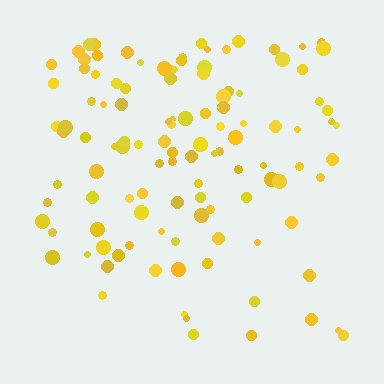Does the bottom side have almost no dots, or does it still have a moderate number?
Still a moderate number, just noticeably fewer than the top.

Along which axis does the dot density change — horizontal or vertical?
Vertical.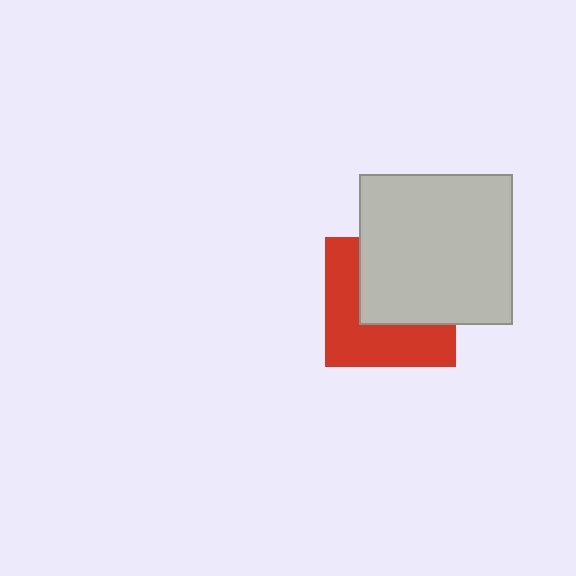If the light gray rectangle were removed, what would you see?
You would see the complete red square.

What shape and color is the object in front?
The object in front is a light gray rectangle.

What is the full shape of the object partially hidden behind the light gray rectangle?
The partially hidden object is a red square.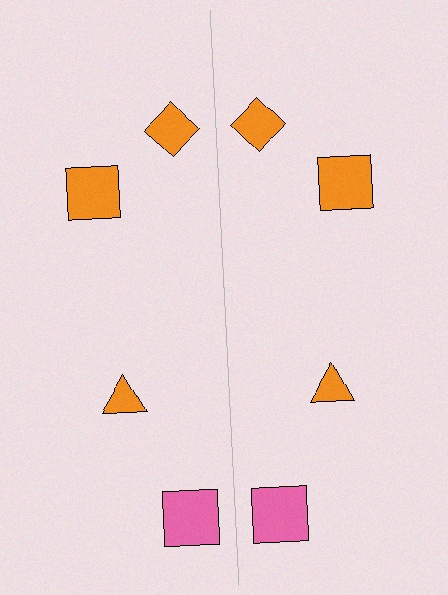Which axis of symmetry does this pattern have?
The pattern has a vertical axis of symmetry running through the center of the image.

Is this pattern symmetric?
Yes, this pattern has bilateral (reflection) symmetry.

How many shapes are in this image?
There are 8 shapes in this image.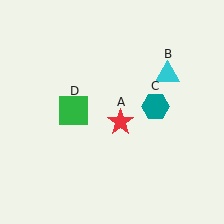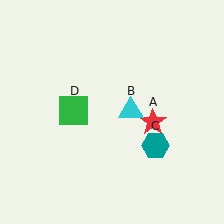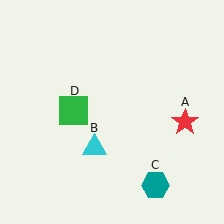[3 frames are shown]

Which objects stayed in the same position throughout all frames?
Green square (object D) remained stationary.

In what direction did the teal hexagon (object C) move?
The teal hexagon (object C) moved down.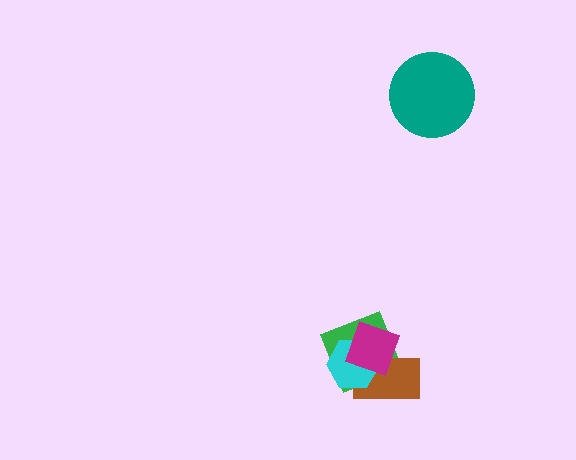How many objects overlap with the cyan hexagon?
3 objects overlap with the cyan hexagon.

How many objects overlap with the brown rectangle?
3 objects overlap with the brown rectangle.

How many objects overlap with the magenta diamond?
3 objects overlap with the magenta diamond.